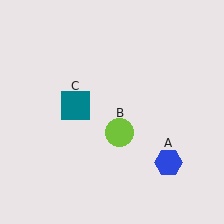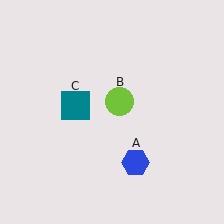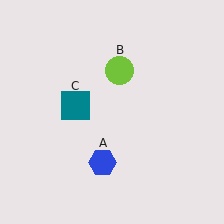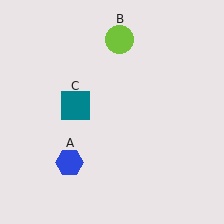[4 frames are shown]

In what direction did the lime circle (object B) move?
The lime circle (object B) moved up.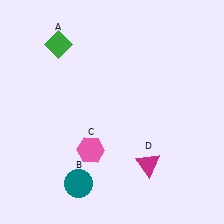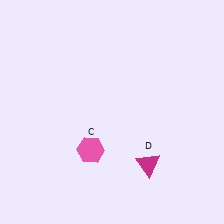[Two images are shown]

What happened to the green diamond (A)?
The green diamond (A) was removed in Image 2. It was in the top-left area of Image 1.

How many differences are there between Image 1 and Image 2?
There are 2 differences between the two images.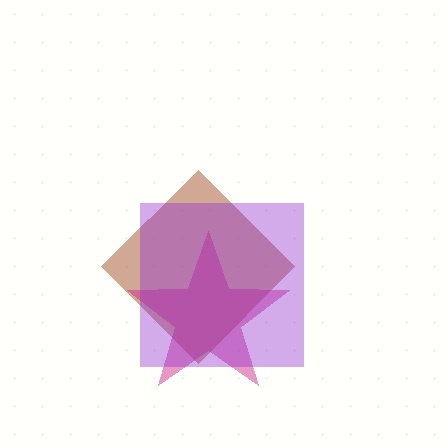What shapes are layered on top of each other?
The layered shapes are: a brown diamond, a magenta star, a purple square.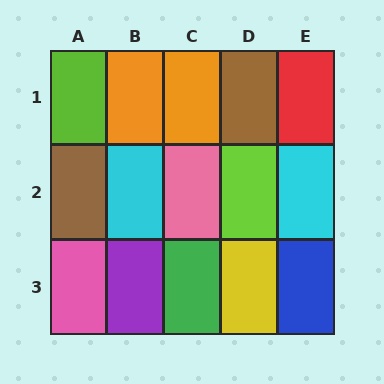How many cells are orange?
2 cells are orange.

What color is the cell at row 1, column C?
Orange.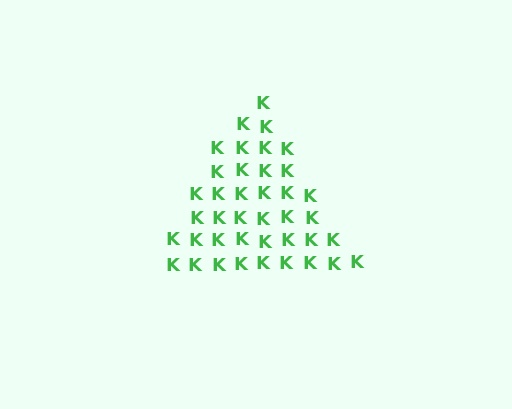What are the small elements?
The small elements are letter K's.